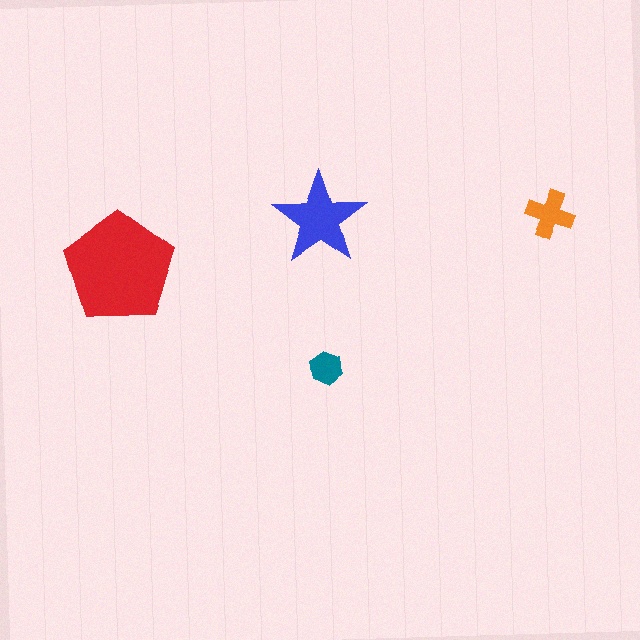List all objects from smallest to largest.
The teal hexagon, the orange cross, the blue star, the red pentagon.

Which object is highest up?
The blue star is topmost.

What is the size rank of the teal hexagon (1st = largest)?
4th.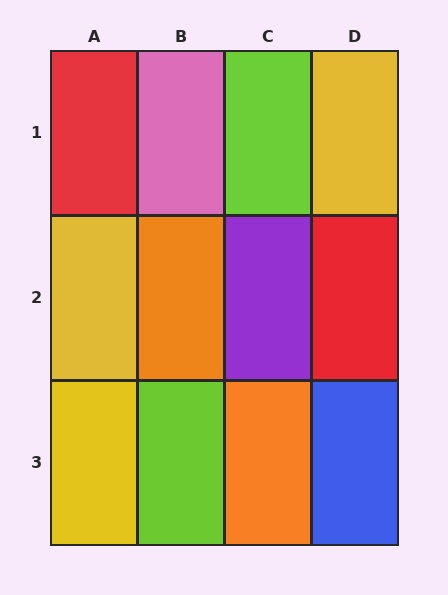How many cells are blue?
1 cell is blue.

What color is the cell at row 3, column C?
Orange.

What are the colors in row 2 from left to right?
Yellow, orange, purple, red.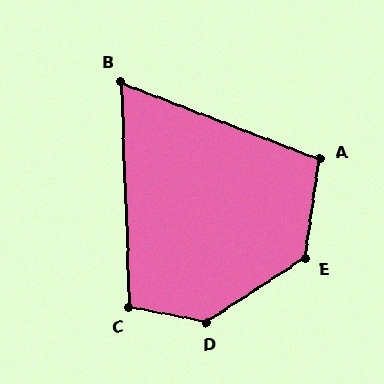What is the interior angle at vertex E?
Approximately 131 degrees (obtuse).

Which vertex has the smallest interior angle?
B, at approximately 67 degrees.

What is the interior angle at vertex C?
Approximately 103 degrees (obtuse).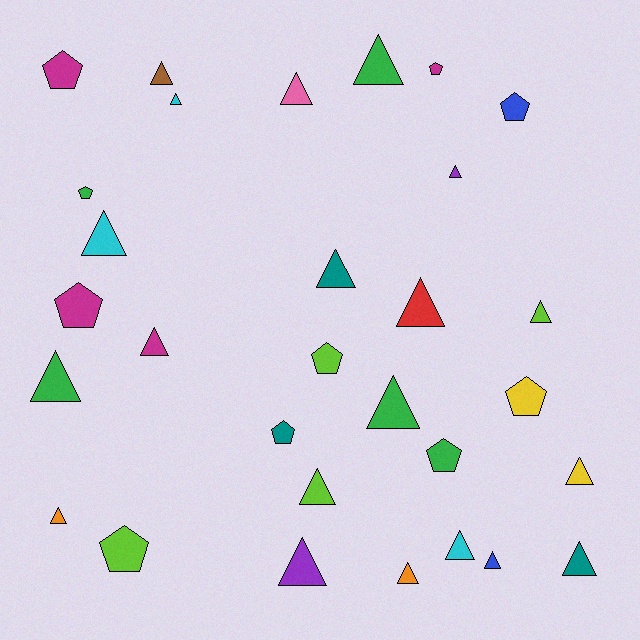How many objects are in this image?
There are 30 objects.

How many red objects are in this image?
There is 1 red object.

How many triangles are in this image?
There are 20 triangles.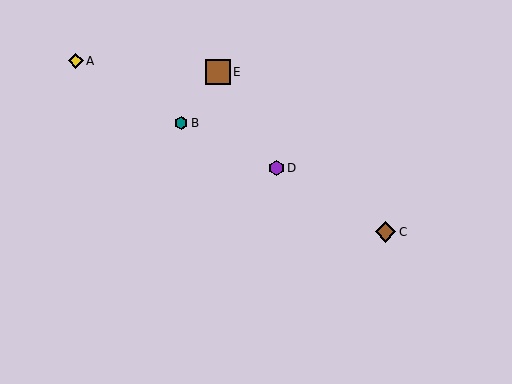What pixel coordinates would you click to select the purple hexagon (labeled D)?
Click at (277, 168) to select the purple hexagon D.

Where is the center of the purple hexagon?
The center of the purple hexagon is at (277, 168).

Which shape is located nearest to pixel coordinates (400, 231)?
The brown diamond (labeled C) at (385, 232) is nearest to that location.